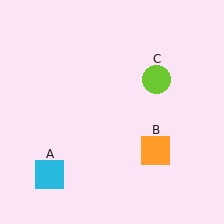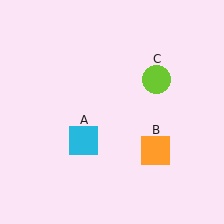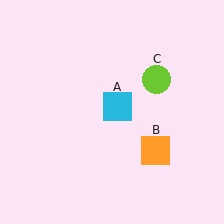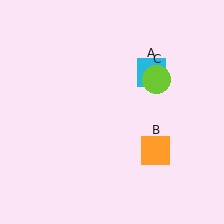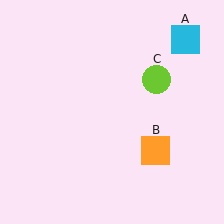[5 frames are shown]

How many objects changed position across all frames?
1 object changed position: cyan square (object A).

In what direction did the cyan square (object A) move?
The cyan square (object A) moved up and to the right.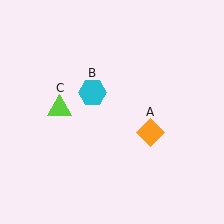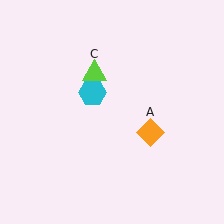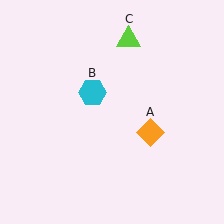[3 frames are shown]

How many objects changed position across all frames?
1 object changed position: lime triangle (object C).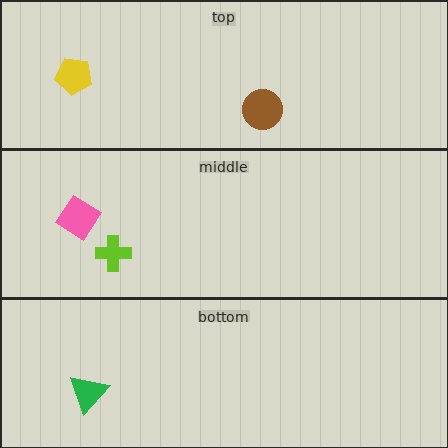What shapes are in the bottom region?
The green triangle.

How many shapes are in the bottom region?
1.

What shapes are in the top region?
The yellow pentagon, the brown circle.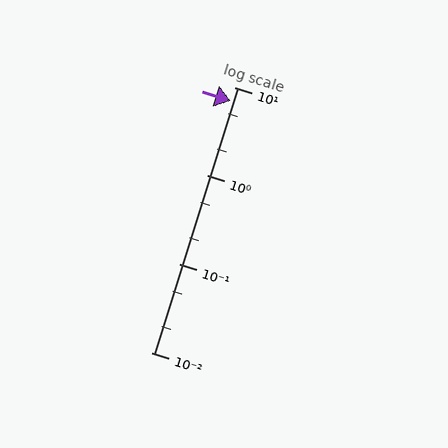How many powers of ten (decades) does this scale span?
The scale spans 3 decades, from 0.01 to 10.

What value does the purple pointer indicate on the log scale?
The pointer indicates approximately 6.9.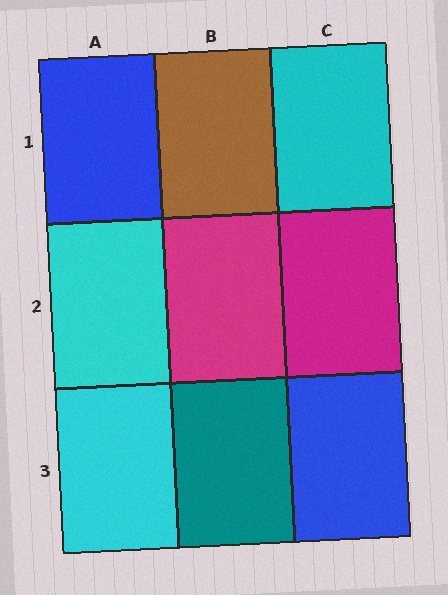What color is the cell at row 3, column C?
Blue.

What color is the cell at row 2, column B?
Magenta.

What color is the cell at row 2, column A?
Cyan.